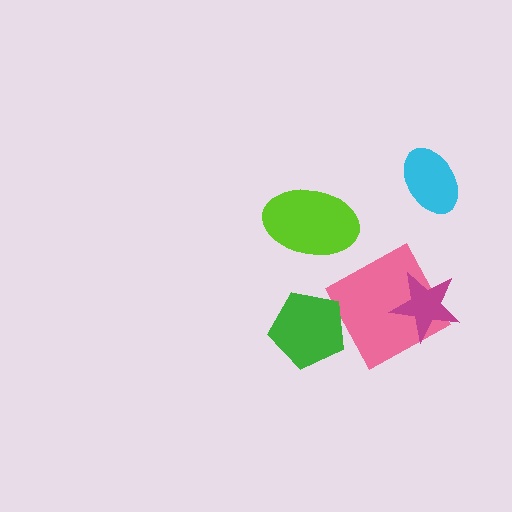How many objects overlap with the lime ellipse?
0 objects overlap with the lime ellipse.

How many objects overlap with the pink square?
1 object overlaps with the pink square.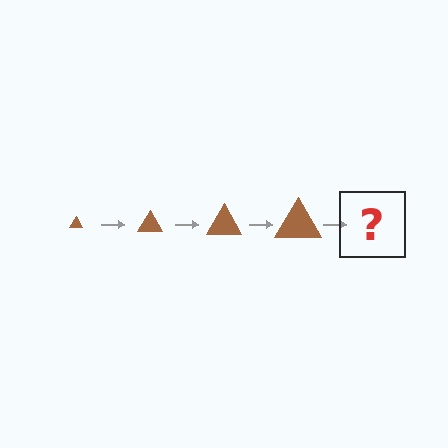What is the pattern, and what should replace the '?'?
The pattern is that the triangle gets progressively larger each step. The '?' should be a brown triangle, larger than the previous one.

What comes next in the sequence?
The next element should be a brown triangle, larger than the previous one.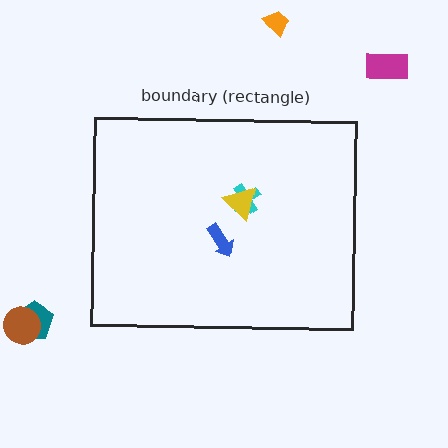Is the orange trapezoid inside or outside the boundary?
Outside.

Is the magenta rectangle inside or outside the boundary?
Outside.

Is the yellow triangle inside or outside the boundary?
Inside.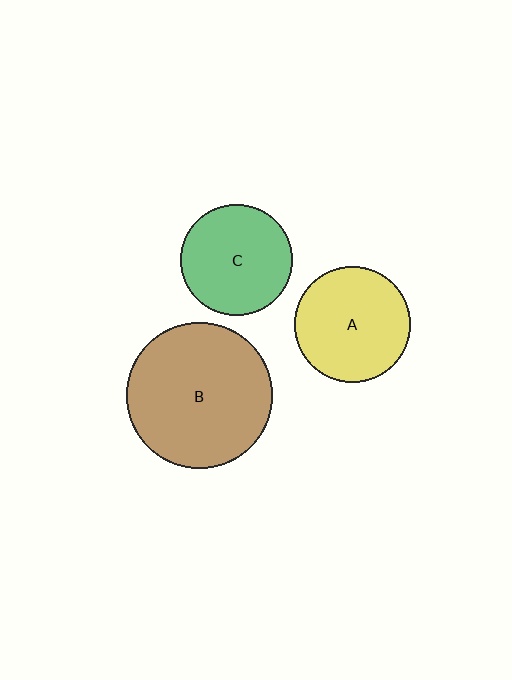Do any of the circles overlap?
No, none of the circles overlap.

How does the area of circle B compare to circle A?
Approximately 1.6 times.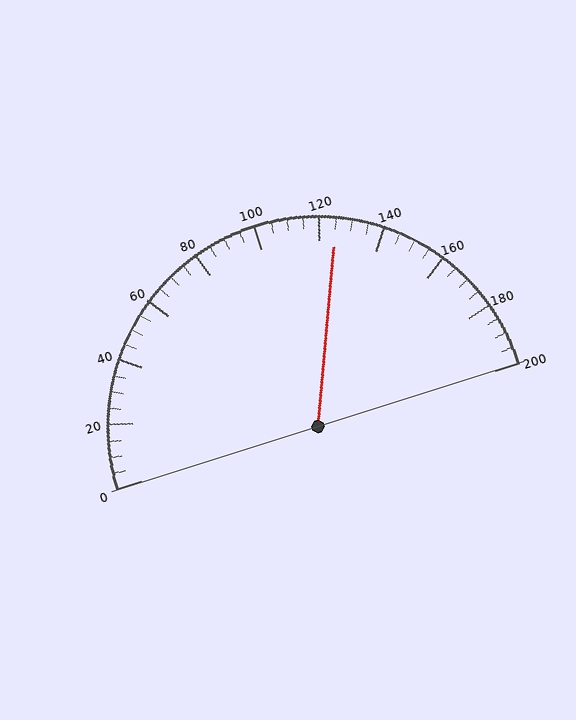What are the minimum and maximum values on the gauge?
The gauge ranges from 0 to 200.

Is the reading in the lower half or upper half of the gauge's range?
The reading is in the upper half of the range (0 to 200).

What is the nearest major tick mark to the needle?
The nearest major tick mark is 120.